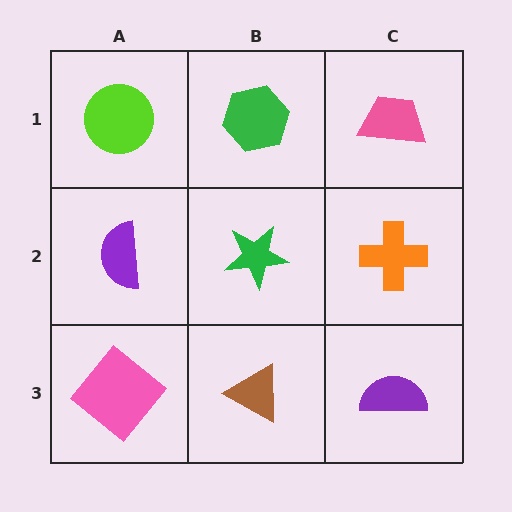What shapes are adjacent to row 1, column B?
A green star (row 2, column B), a lime circle (row 1, column A), a pink trapezoid (row 1, column C).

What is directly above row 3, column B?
A green star.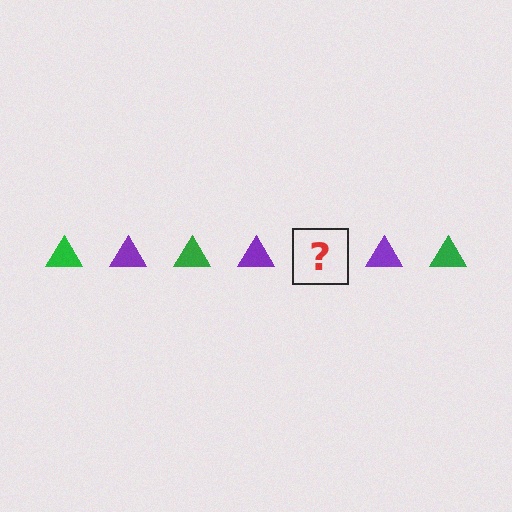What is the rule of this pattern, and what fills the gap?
The rule is that the pattern cycles through green, purple triangles. The gap should be filled with a green triangle.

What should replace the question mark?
The question mark should be replaced with a green triangle.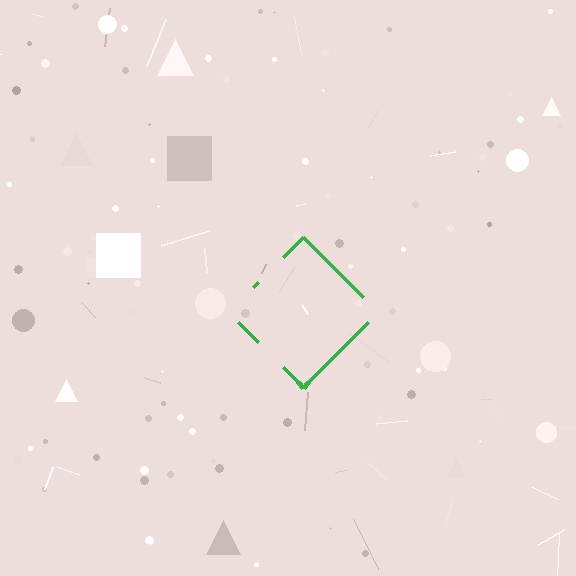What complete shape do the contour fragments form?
The contour fragments form a diamond.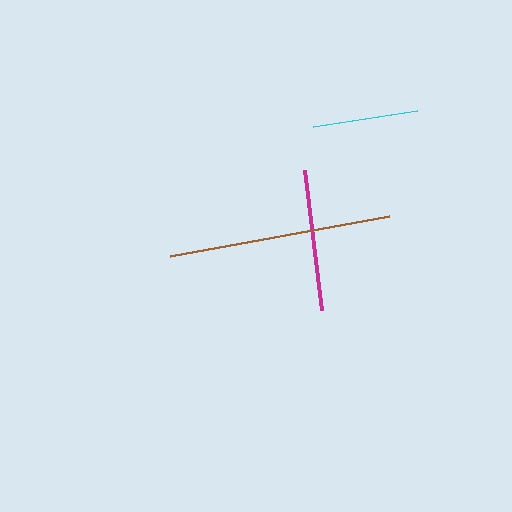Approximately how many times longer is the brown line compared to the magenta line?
The brown line is approximately 1.6 times the length of the magenta line.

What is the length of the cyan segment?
The cyan segment is approximately 105 pixels long.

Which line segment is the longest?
The brown line is the longest at approximately 223 pixels.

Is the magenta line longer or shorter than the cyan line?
The magenta line is longer than the cyan line.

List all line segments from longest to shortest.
From longest to shortest: brown, magenta, cyan.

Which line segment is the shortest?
The cyan line is the shortest at approximately 105 pixels.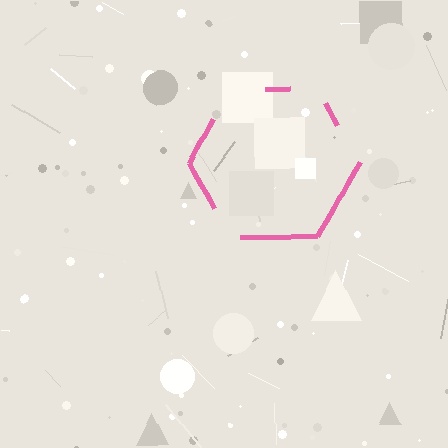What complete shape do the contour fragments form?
The contour fragments form a hexagon.